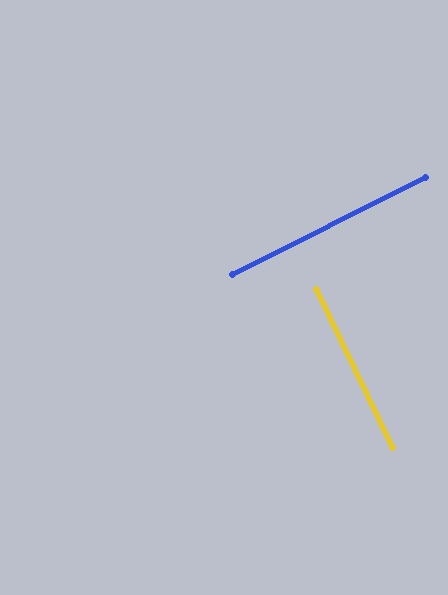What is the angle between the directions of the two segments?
Approximately 89 degrees.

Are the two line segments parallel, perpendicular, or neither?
Perpendicular — they meet at approximately 89°.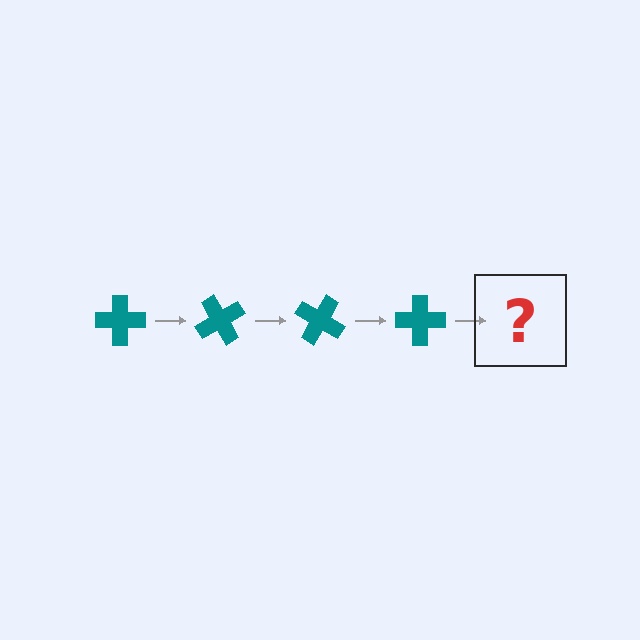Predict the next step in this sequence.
The next step is a teal cross rotated 240 degrees.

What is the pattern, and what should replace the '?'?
The pattern is that the cross rotates 60 degrees each step. The '?' should be a teal cross rotated 240 degrees.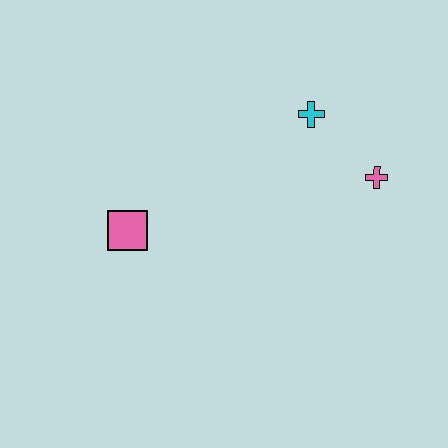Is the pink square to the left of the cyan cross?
Yes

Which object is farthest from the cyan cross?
The pink square is farthest from the cyan cross.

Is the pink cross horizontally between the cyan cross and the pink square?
No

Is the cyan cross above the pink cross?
Yes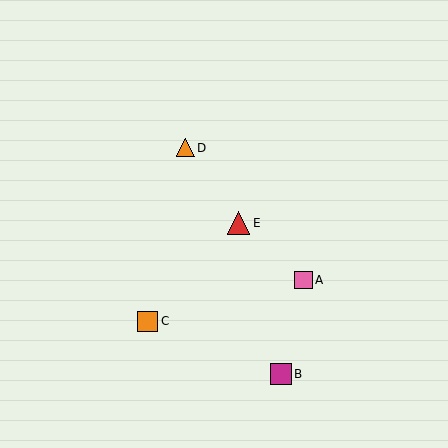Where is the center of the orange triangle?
The center of the orange triangle is at (185, 148).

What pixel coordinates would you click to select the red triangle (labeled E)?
Click at (238, 223) to select the red triangle E.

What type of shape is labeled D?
Shape D is an orange triangle.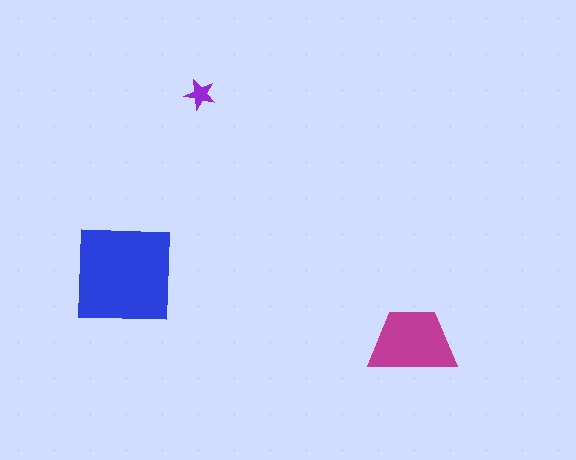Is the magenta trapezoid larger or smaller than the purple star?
Larger.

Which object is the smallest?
The purple star.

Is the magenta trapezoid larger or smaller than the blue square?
Smaller.